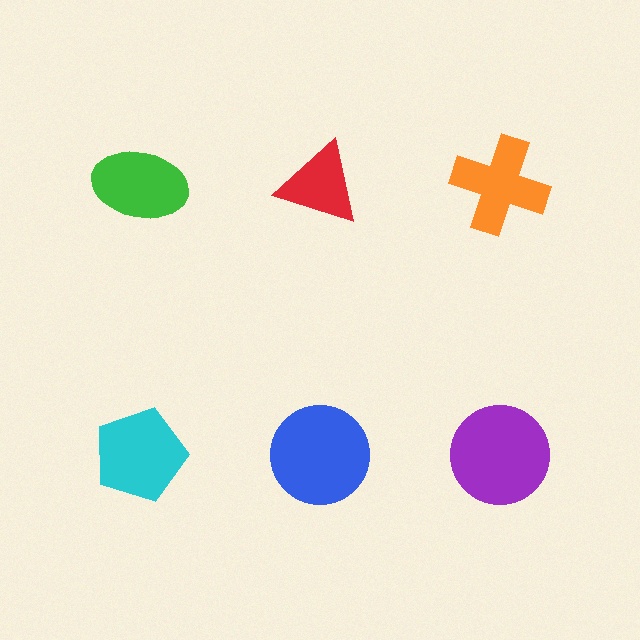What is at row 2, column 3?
A purple circle.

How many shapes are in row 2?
3 shapes.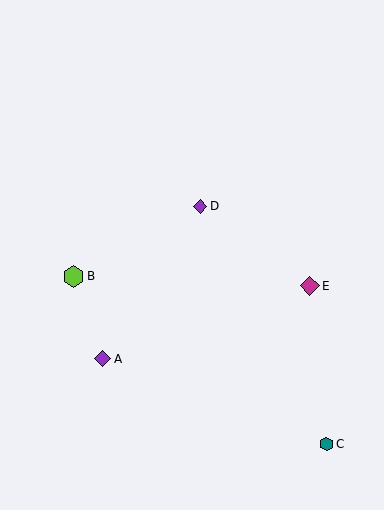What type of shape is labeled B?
Shape B is a lime hexagon.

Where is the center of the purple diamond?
The center of the purple diamond is at (103, 359).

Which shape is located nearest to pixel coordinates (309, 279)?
The magenta diamond (labeled E) at (310, 286) is nearest to that location.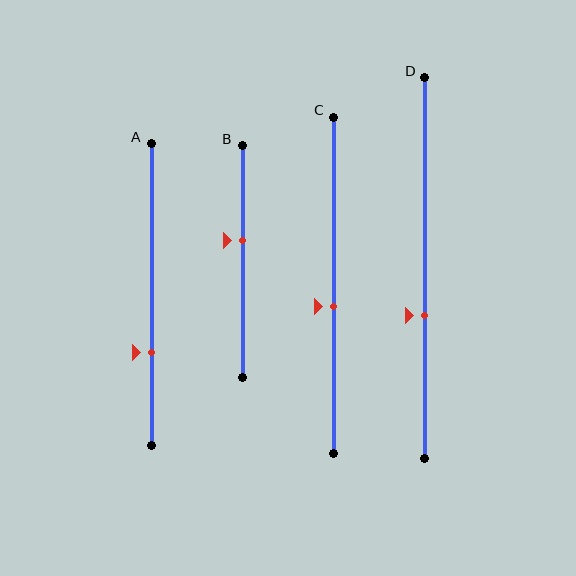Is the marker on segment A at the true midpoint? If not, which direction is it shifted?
No, the marker on segment A is shifted downward by about 19% of the segment length.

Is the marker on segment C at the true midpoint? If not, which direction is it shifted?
No, the marker on segment C is shifted downward by about 6% of the segment length.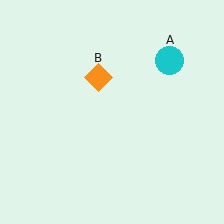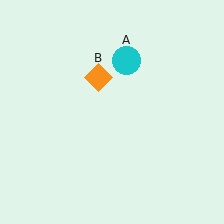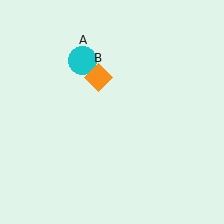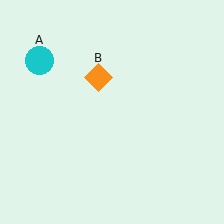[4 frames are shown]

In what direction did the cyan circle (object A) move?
The cyan circle (object A) moved left.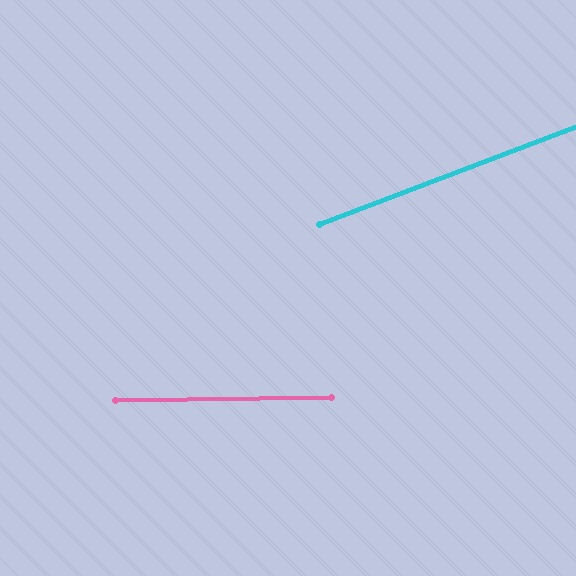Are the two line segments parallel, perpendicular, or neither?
Neither parallel nor perpendicular — they differ by about 20°.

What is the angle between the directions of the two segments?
Approximately 20 degrees.